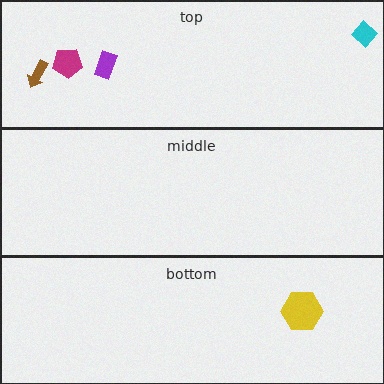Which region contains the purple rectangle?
The top region.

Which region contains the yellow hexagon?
The bottom region.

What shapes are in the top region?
The cyan diamond, the brown arrow, the purple rectangle, the magenta pentagon.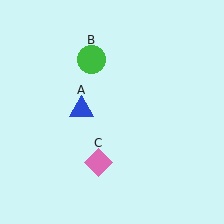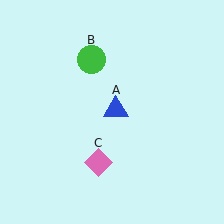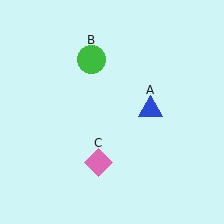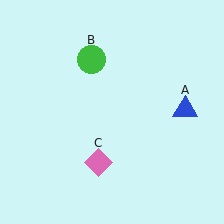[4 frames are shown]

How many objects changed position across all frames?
1 object changed position: blue triangle (object A).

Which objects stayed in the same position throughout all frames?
Green circle (object B) and pink diamond (object C) remained stationary.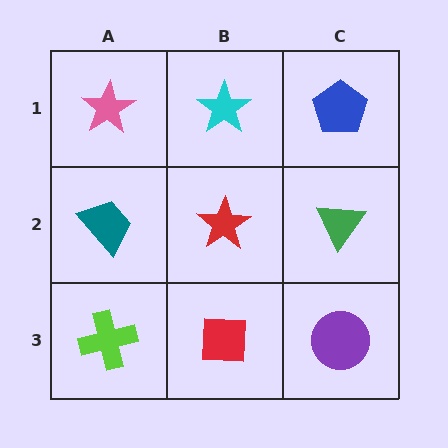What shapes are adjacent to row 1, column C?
A green triangle (row 2, column C), a cyan star (row 1, column B).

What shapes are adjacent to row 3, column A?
A teal trapezoid (row 2, column A), a red square (row 3, column B).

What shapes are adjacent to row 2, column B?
A cyan star (row 1, column B), a red square (row 3, column B), a teal trapezoid (row 2, column A), a green triangle (row 2, column C).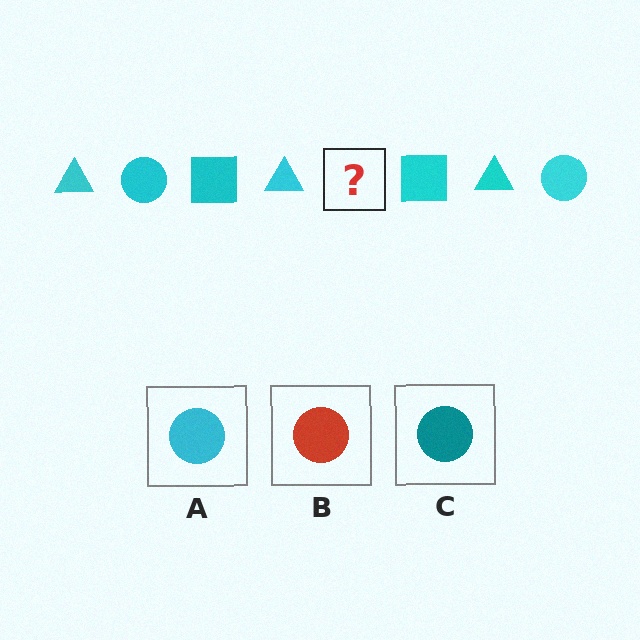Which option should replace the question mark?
Option A.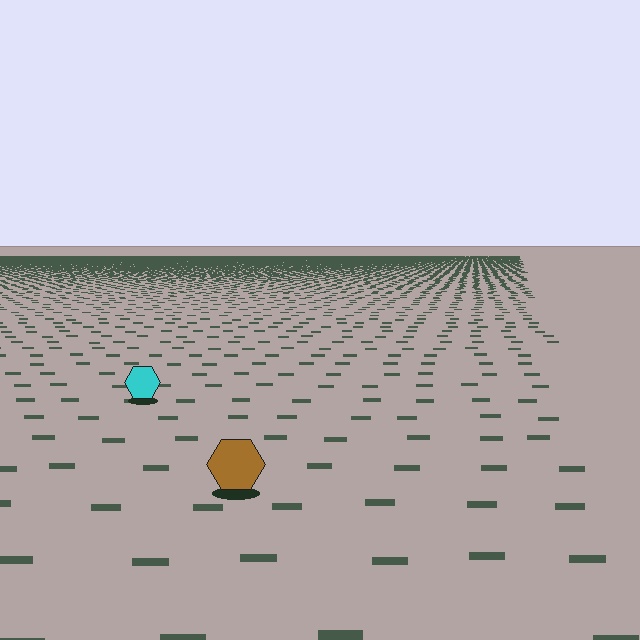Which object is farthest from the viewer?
The cyan hexagon is farthest from the viewer. It appears smaller and the ground texture around it is denser.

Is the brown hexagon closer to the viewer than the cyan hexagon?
Yes. The brown hexagon is closer — you can tell from the texture gradient: the ground texture is coarser near it.